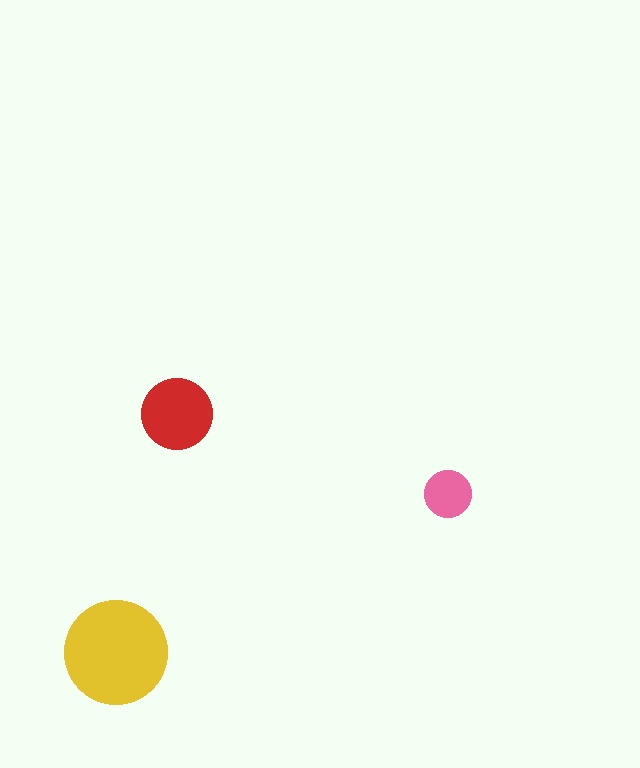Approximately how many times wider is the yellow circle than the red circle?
About 1.5 times wider.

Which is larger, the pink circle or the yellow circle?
The yellow one.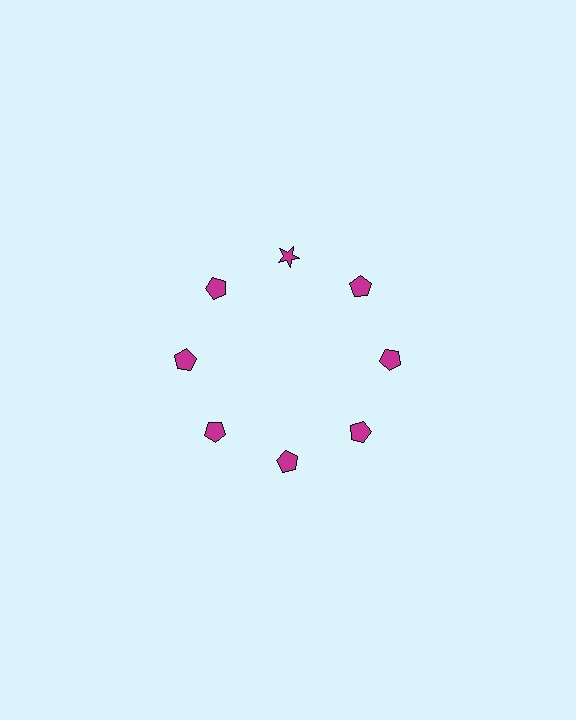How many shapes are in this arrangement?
There are 8 shapes arranged in a ring pattern.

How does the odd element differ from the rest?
It has a different shape: star instead of pentagon.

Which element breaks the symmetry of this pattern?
The magenta star at roughly the 12 o'clock position breaks the symmetry. All other shapes are magenta pentagons.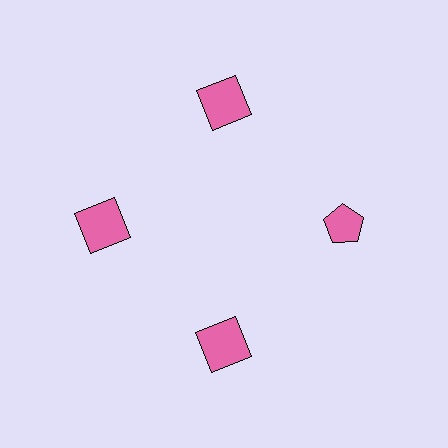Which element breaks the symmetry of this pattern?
The pink pentagon at roughly the 3 o'clock position breaks the symmetry. All other shapes are pink squares.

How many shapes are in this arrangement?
There are 4 shapes arranged in a ring pattern.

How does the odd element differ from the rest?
It has a different shape: pentagon instead of square.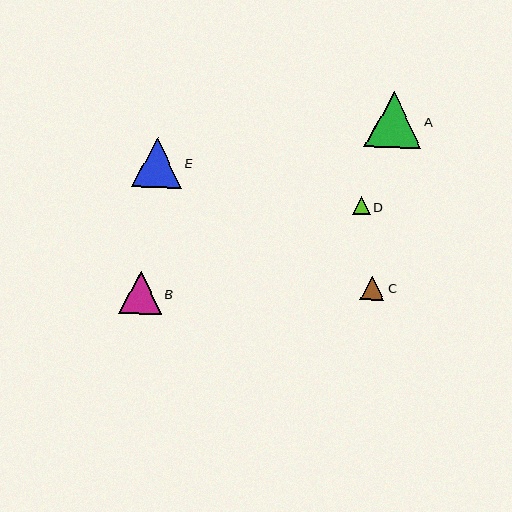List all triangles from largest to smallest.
From largest to smallest: A, E, B, C, D.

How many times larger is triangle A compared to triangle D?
Triangle A is approximately 3.1 times the size of triangle D.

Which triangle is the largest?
Triangle A is the largest with a size of approximately 56 pixels.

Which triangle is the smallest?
Triangle D is the smallest with a size of approximately 18 pixels.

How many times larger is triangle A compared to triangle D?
Triangle A is approximately 3.1 times the size of triangle D.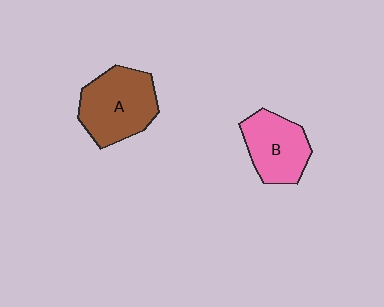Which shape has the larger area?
Shape A (brown).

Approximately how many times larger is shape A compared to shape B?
Approximately 1.3 times.